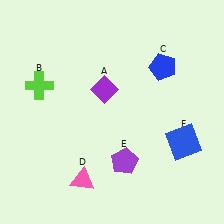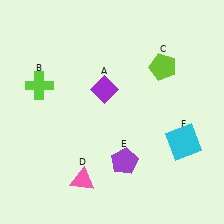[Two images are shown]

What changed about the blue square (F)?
In Image 1, F is blue. In Image 2, it changed to cyan.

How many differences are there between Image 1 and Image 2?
There are 2 differences between the two images.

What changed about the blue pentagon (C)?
In Image 1, C is blue. In Image 2, it changed to lime.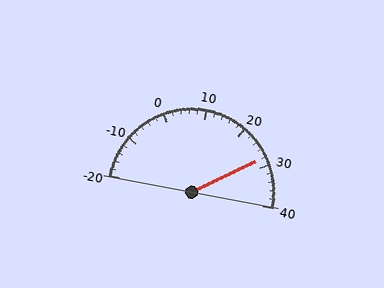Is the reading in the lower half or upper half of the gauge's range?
The reading is in the upper half of the range (-20 to 40).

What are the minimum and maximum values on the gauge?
The gauge ranges from -20 to 40.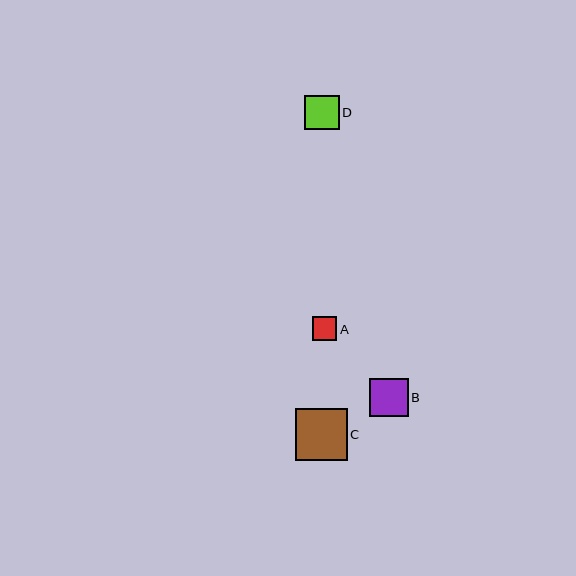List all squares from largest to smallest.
From largest to smallest: C, B, D, A.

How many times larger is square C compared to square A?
Square C is approximately 2.2 times the size of square A.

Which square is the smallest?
Square A is the smallest with a size of approximately 24 pixels.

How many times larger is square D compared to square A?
Square D is approximately 1.4 times the size of square A.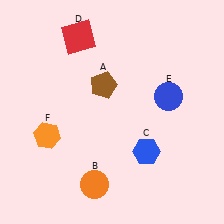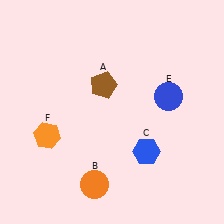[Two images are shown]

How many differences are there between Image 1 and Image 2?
There is 1 difference between the two images.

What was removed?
The red square (D) was removed in Image 2.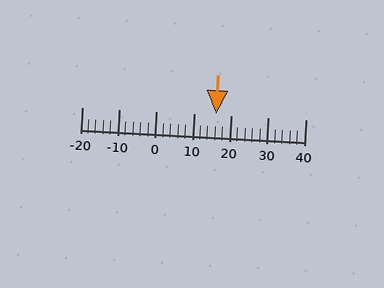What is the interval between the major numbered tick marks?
The major tick marks are spaced 10 units apart.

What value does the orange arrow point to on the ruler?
The orange arrow points to approximately 16.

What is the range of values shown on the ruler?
The ruler shows values from -20 to 40.